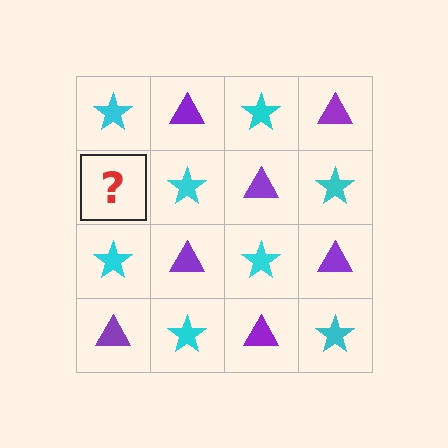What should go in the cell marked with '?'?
The missing cell should contain a purple triangle.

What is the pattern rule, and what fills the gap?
The rule is that it alternates cyan star and purple triangle in a checkerboard pattern. The gap should be filled with a purple triangle.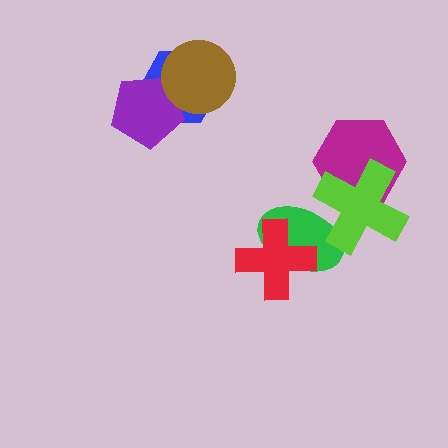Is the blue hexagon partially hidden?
Yes, it is partially covered by another shape.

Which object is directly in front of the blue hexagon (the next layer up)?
The purple pentagon is directly in front of the blue hexagon.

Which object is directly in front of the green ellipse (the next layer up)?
The red cross is directly in front of the green ellipse.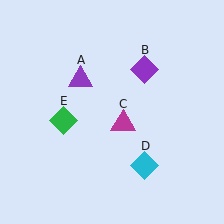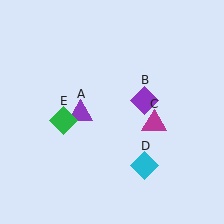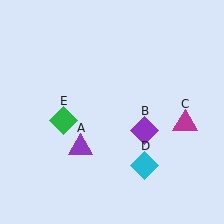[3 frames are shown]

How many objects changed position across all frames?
3 objects changed position: purple triangle (object A), purple diamond (object B), magenta triangle (object C).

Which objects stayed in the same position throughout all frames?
Cyan diamond (object D) and green diamond (object E) remained stationary.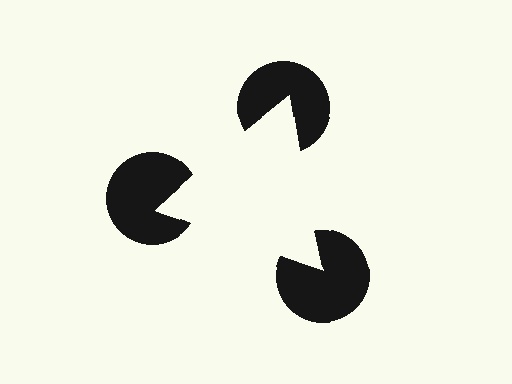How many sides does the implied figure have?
3 sides.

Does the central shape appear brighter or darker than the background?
It typically appears slightly brighter than the background, even though no actual brightness change is drawn.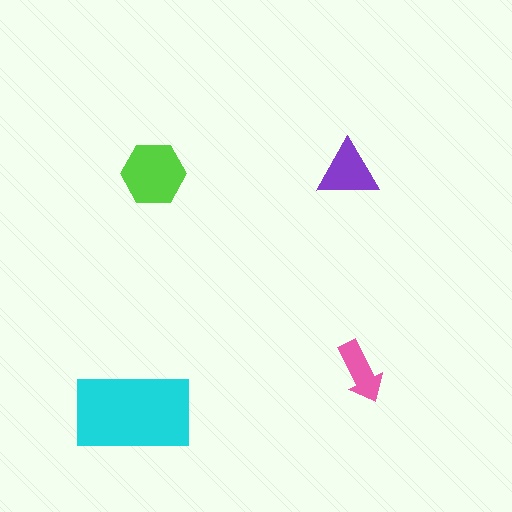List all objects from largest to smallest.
The cyan rectangle, the lime hexagon, the purple triangle, the pink arrow.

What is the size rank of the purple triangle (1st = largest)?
3rd.